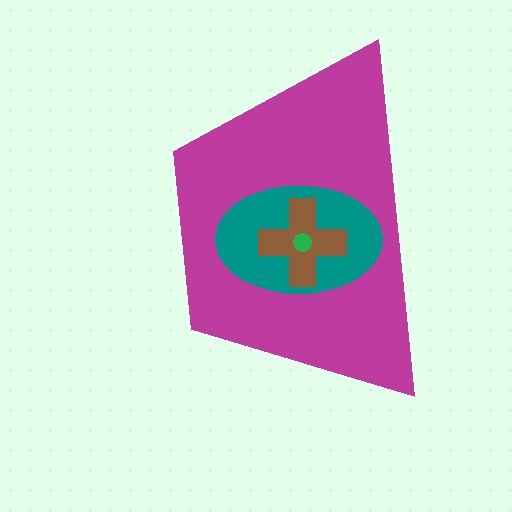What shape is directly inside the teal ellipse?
The brown cross.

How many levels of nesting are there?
4.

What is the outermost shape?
The magenta trapezoid.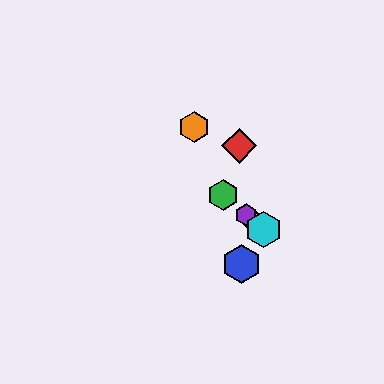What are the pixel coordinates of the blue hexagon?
The blue hexagon is at (242, 264).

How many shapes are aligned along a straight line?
4 shapes (the green hexagon, the yellow diamond, the purple hexagon, the cyan hexagon) are aligned along a straight line.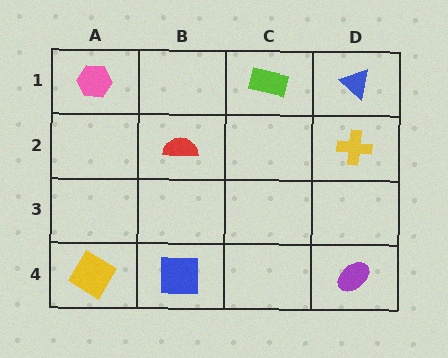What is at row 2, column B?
A red semicircle.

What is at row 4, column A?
A yellow diamond.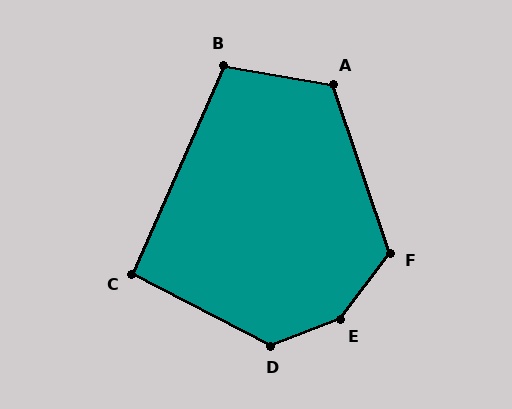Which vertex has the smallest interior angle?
C, at approximately 94 degrees.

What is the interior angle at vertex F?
Approximately 125 degrees (obtuse).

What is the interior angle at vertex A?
Approximately 118 degrees (obtuse).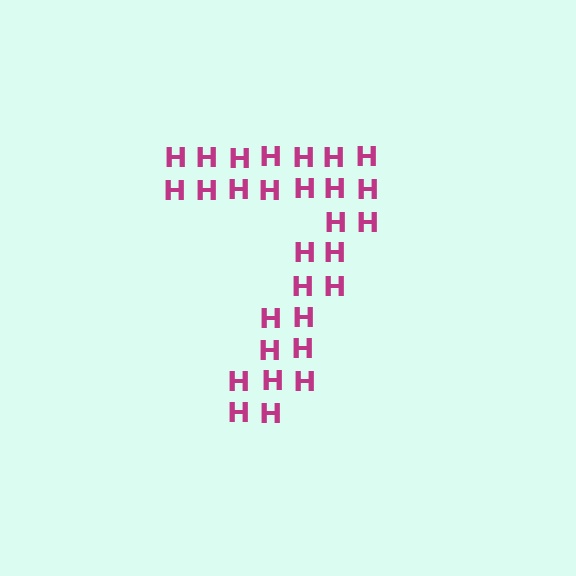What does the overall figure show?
The overall figure shows the digit 7.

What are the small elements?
The small elements are letter H's.